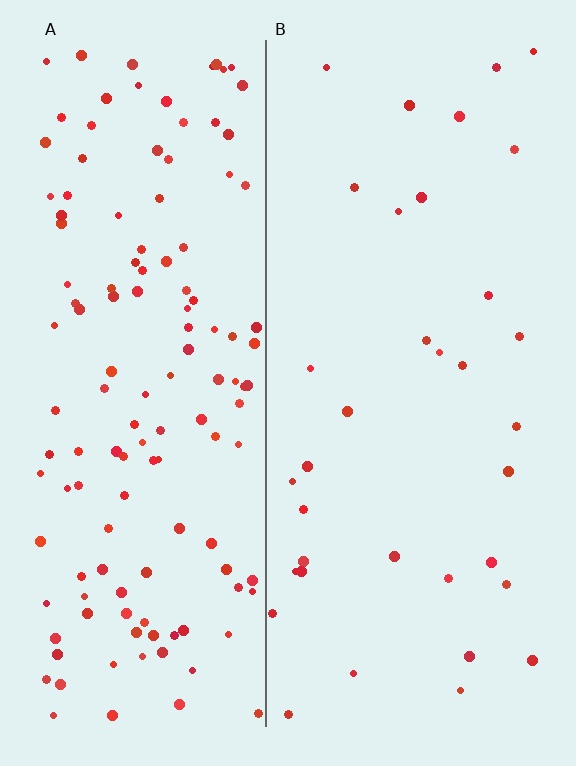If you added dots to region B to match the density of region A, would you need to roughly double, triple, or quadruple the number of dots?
Approximately quadruple.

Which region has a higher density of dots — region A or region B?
A (the left).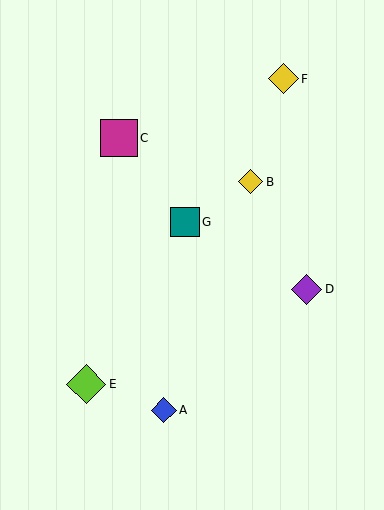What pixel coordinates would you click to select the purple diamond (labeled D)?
Click at (307, 289) to select the purple diamond D.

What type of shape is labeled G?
Shape G is a teal square.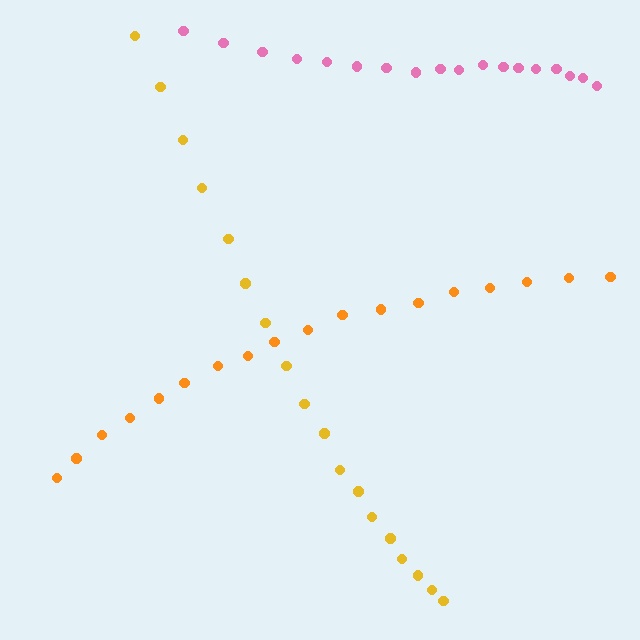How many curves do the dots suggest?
There are 3 distinct paths.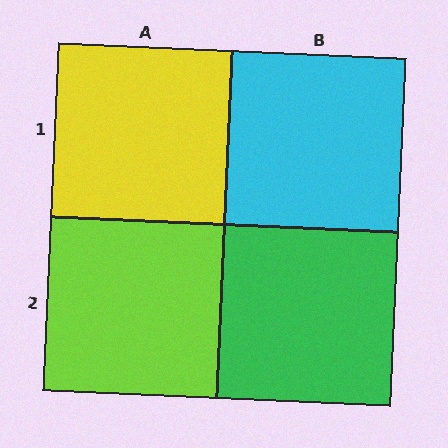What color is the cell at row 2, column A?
Lime.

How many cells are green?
1 cell is green.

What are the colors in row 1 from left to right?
Yellow, cyan.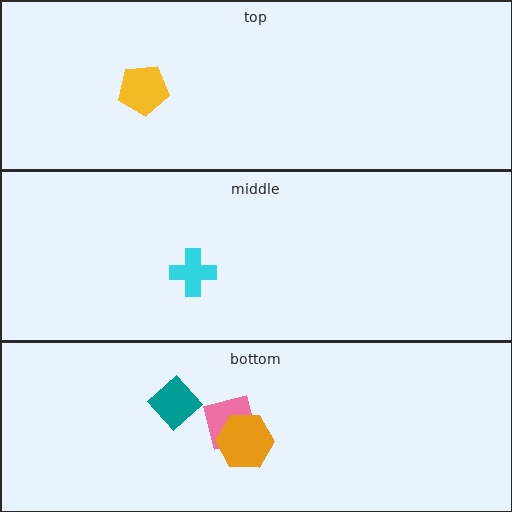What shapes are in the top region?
The yellow pentagon.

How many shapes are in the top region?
1.